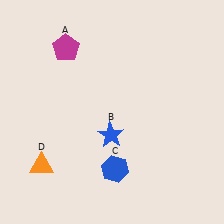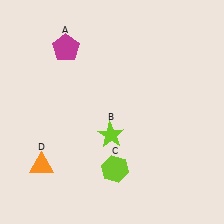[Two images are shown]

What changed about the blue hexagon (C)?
In Image 1, C is blue. In Image 2, it changed to lime.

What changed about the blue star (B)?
In Image 1, B is blue. In Image 2, it changed to lime.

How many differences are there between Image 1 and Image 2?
There are 2 differences between the two images.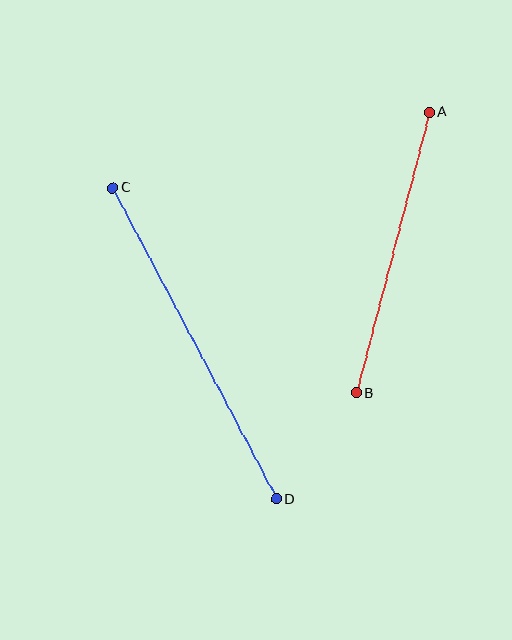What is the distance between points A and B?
The distance is approximately 290 pixels.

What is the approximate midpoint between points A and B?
The midpoint is at approximately (393, 253) pixels.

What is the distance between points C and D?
The distance is approximately 352 pixels.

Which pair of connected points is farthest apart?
Points C and D are farthest apart.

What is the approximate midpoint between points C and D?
The midpoint is at approximately (194, 343) pixels.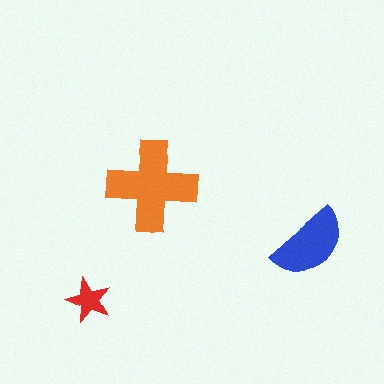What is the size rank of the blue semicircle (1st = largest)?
2nd.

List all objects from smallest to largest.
The red star, the blue semicircle, the orange cross.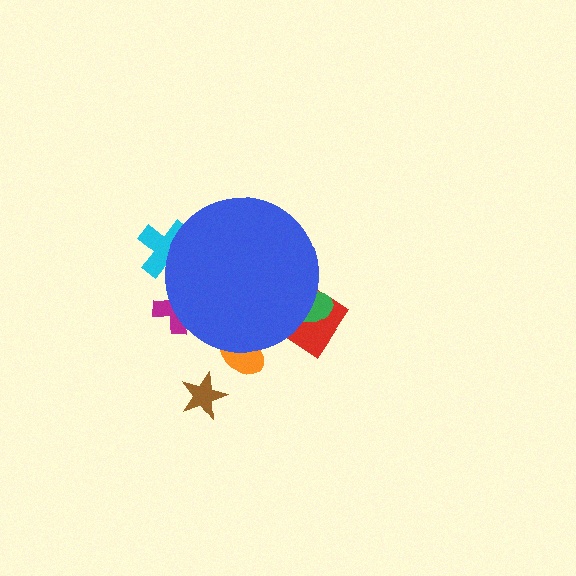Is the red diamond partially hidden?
Yes, the red diamond is partially hidden behind the blue circle.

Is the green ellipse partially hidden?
Yes, the green ellipse is partially hidden behind the blue circle.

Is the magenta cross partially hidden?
Yes, the magenta cross is partially hidden behind the blue circle.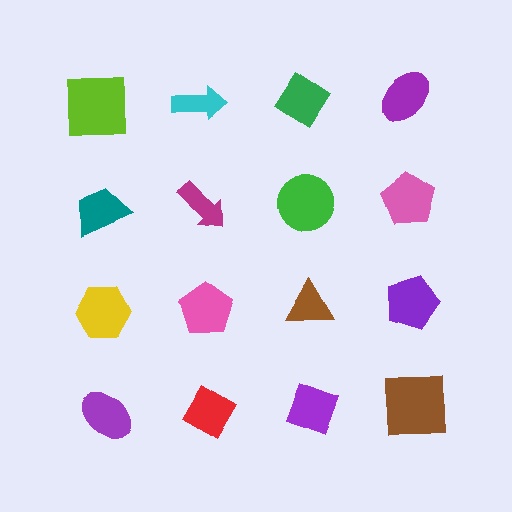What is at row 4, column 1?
A purple ellipse.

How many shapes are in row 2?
4 shapes.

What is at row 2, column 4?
A pink pentagon.